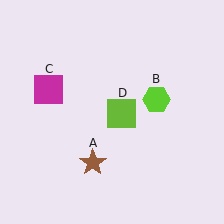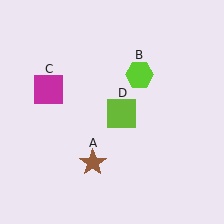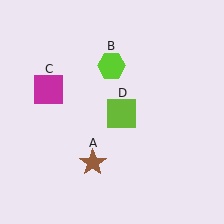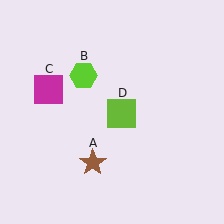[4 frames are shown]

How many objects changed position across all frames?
1 object changed position: lime hexagon (object B).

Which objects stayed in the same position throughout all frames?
Brown star (object A) and magenta square (object C) and lime square (object D) remained stationary.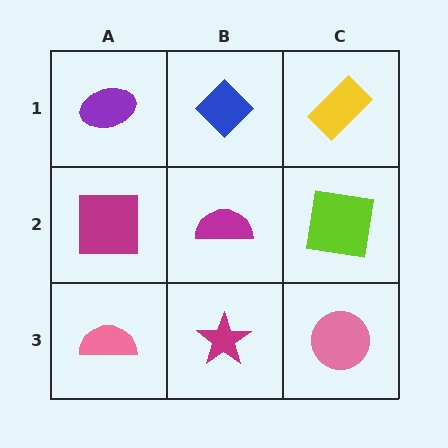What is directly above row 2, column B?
A blue diamond.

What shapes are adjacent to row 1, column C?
A lime square (row 2, column C), a blue diamond (row 1, column B).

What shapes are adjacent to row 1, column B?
A magenta semicircle (row 2, column B), a purple ellipse (row 1, column A), a yellow rectangle (row 1, column C).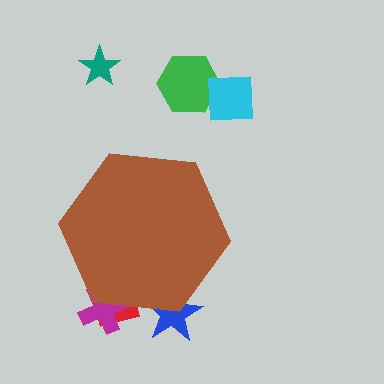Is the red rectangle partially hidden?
Yes, the red rectangle is partially hidden behind the brown hexagon.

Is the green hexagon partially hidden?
No, the green hexagon is fully visible.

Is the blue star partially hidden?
Yes, the blue star is partially hidden behind the brown hexagon.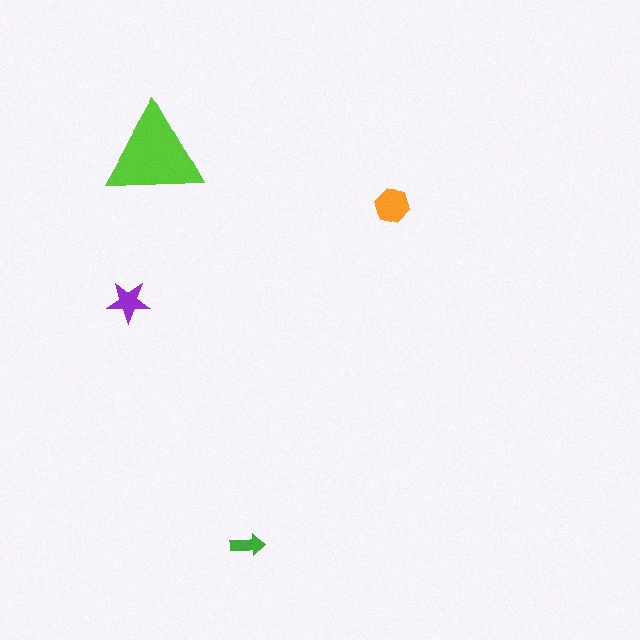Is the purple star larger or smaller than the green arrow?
Larger.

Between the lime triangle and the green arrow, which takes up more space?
The lime triangle.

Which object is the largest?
The lime triangle.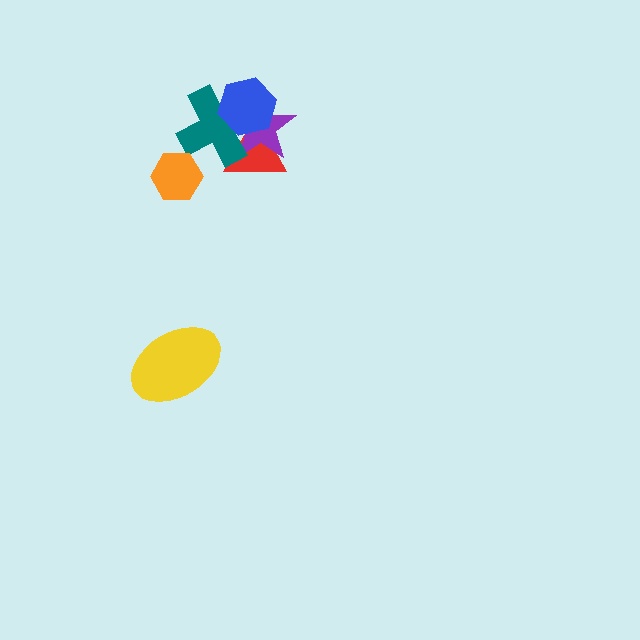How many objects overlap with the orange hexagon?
0 objects overlap with the orange hexagon.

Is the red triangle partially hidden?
Yes, it is partially covered by another shape.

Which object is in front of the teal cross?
The blue hexagon is in front of the teal cross.